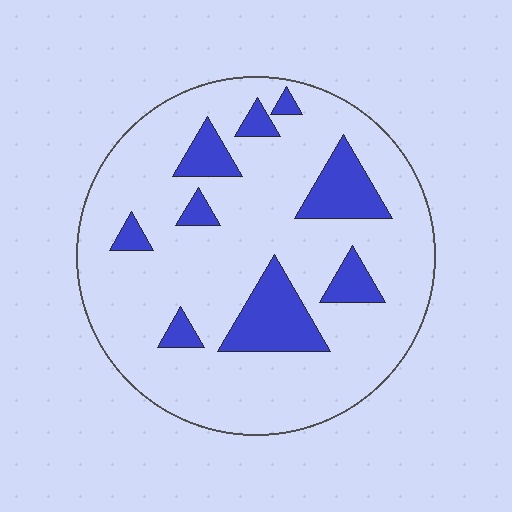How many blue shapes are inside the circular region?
9.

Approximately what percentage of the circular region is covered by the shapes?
Approximately 20%.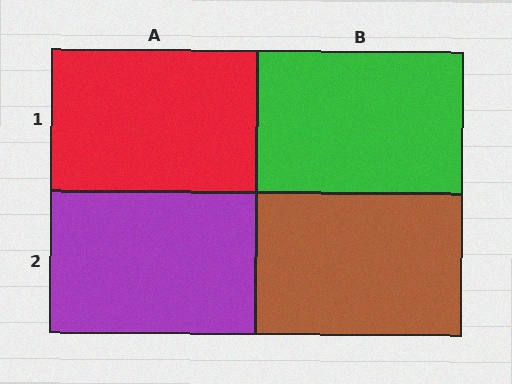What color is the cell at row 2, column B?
Brown.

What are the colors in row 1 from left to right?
Red, green.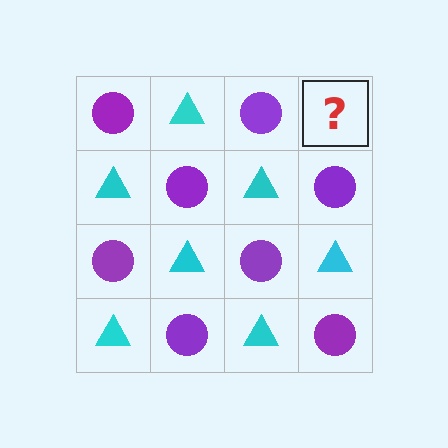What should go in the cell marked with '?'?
The missing cell should contain a cyan triangle.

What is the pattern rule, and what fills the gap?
The rule is that it alternates purple circle and cyan triangle in a checkerboard pattern. The gap should be filled with a cyan triangle.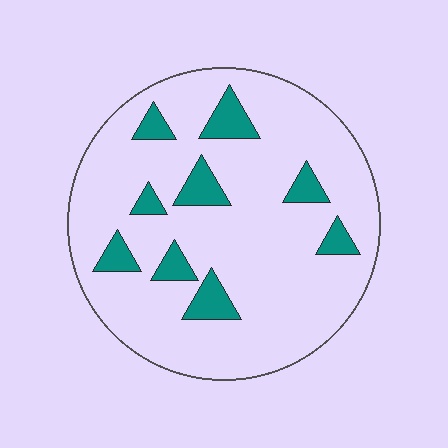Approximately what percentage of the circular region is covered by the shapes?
Approximately 15%.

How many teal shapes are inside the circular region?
9.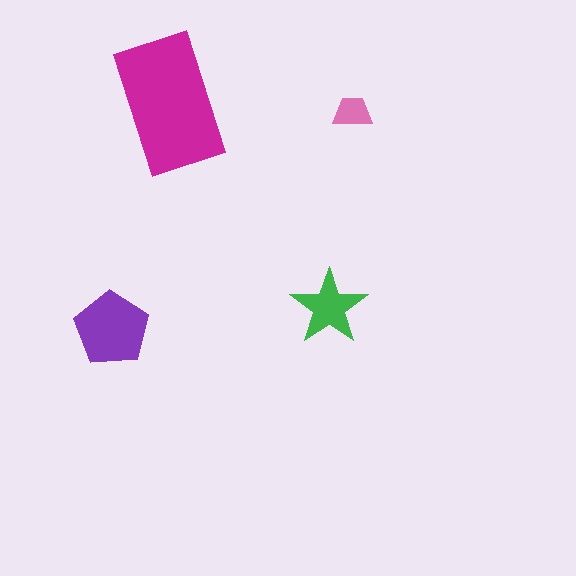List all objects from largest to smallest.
The magenta rectangle, the purple pentagon, the green star, the pink trapezoid.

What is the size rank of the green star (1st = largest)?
3rd.